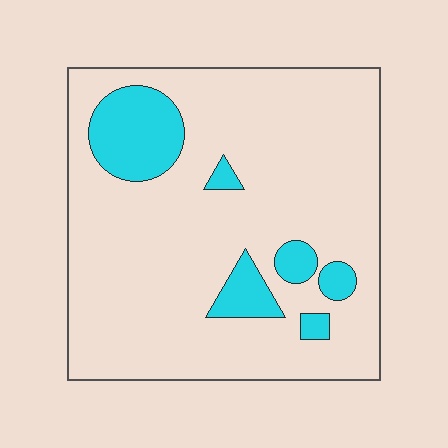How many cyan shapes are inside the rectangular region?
6.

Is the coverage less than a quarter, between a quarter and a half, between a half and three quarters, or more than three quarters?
Less than a quarter.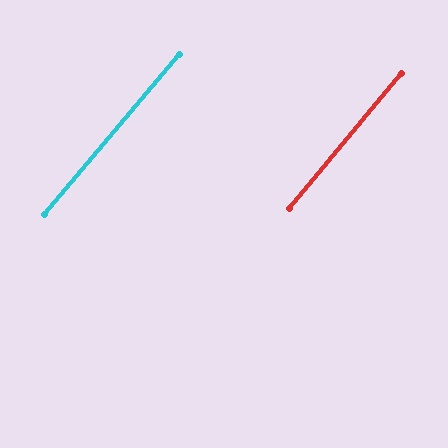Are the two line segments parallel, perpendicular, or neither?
Parallel — their directions differ by only 0.6°.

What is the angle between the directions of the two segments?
Approximately 1 degree.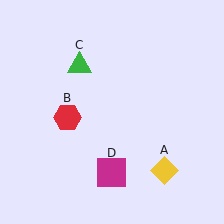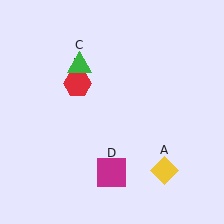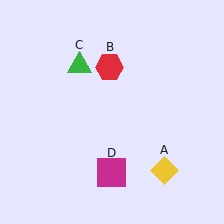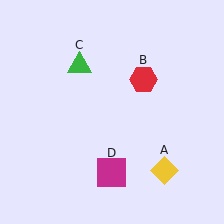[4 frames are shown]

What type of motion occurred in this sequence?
The red hexagon (object B) rotated clockwise around the center of the scene.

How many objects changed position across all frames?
1 object changed position: red hexagon (object B).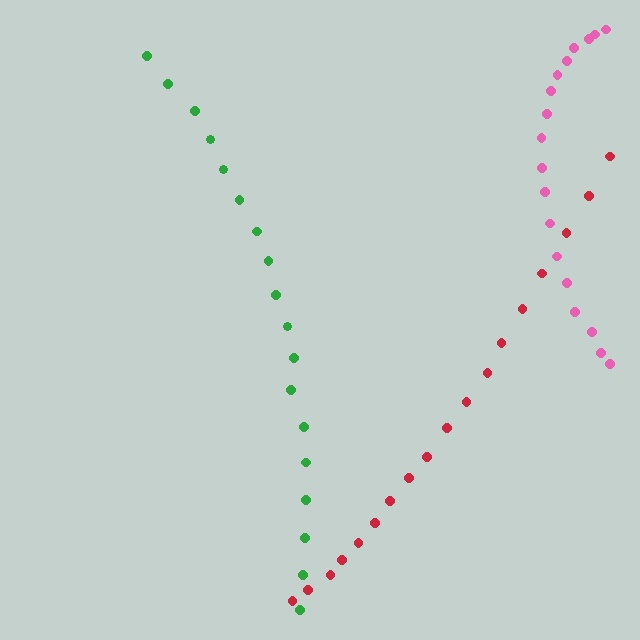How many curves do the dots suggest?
There are 3 distinct paths.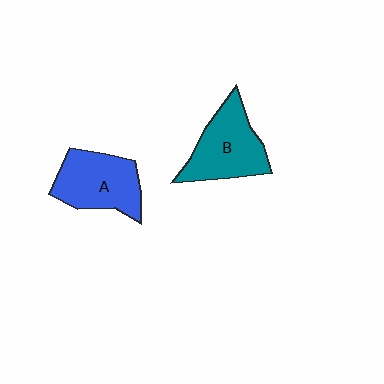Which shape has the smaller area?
Shape A (blue).